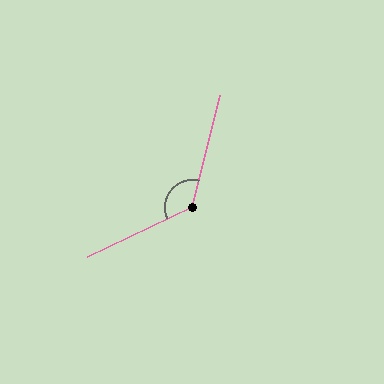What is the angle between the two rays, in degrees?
Approximately 129 degrees.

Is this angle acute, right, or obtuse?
It is obtuse.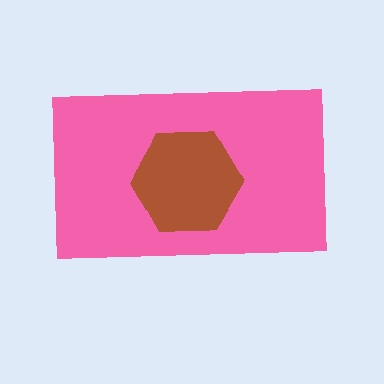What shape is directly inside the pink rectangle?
The brown hexagon.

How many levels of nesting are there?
2.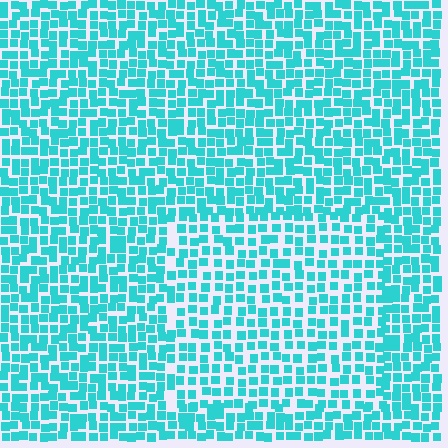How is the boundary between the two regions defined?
The boundary is defined by a change in element density (approximately 1.4x ratio). All elements are the same color, size, and shape.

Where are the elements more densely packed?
The elements are more densely packed outside the rectangle boundary.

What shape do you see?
I see a rectangle.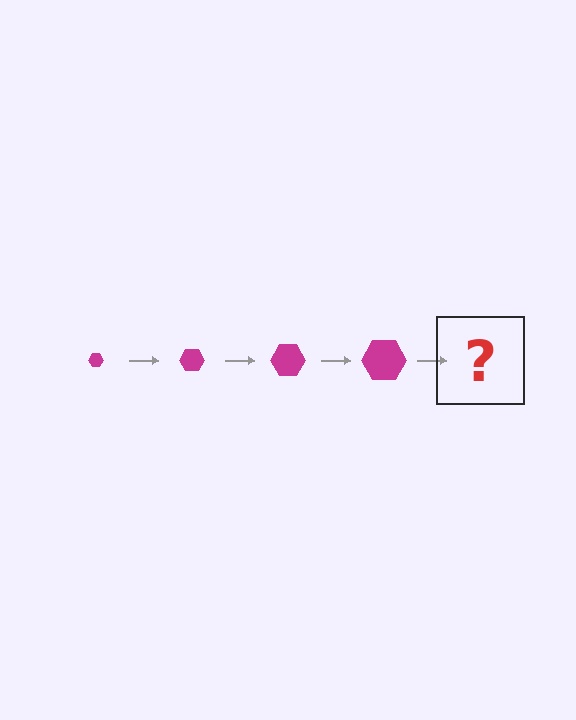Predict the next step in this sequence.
The next step is a magenta hexagon, larger than the previous one.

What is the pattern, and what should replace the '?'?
The pattern is that the hexagon gets progressively larger each step. The '?' should be a magenta hexagon, larger than the previous one.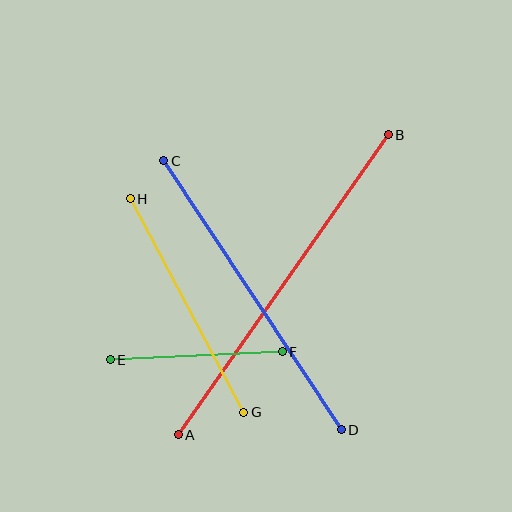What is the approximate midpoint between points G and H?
The midpoint is at approximately (187, 306) pixels.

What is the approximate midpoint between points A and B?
The midpoint is at approximately (283, 285) pixels.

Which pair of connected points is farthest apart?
Points A and B are farthest apart.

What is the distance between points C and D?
The distance is approximately 322 pixels.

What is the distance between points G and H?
The distance is approximately 242 pixels.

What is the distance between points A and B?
The distance is approximately 366 pixels.